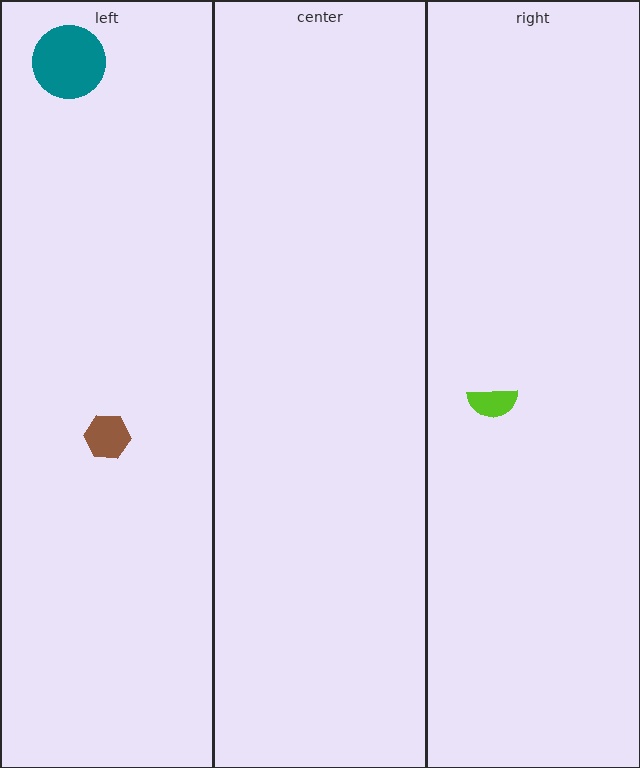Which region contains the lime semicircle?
The right region.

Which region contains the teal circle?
The left region.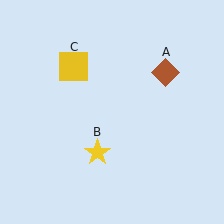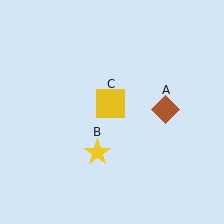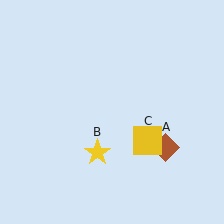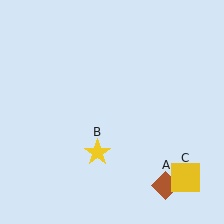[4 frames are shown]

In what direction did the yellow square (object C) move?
The yellow square (object C) moved down and to the right.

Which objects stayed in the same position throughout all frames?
Yellow star (object B) remained stationary.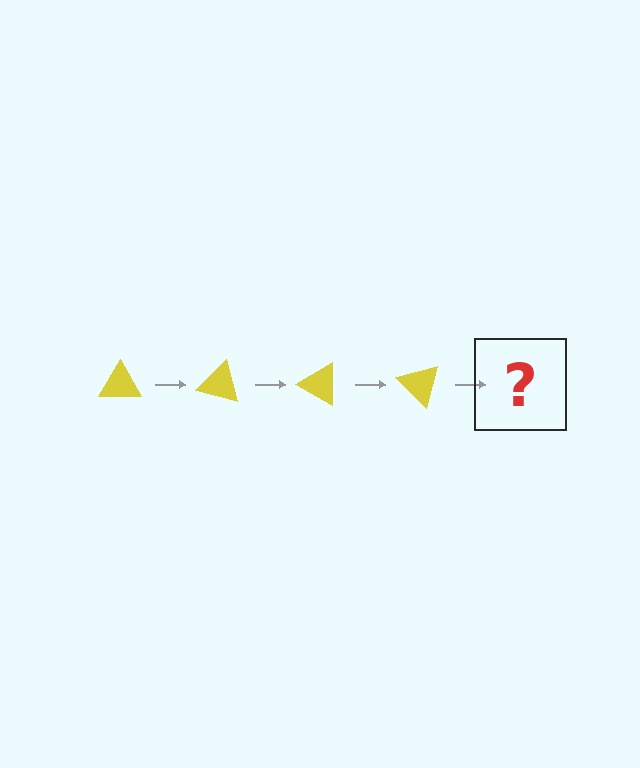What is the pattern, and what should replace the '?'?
The pattern is that the triangle rotates 15 degrees each step. The '?' should be a yellow triangle rotated 60 degrees.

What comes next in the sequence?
The next element should be a yellow triangle rotated 60 degrees.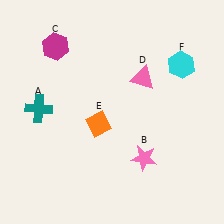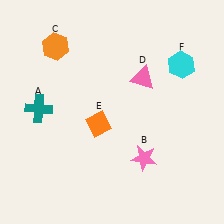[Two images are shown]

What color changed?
The hexagon (C) changed from magenta in Image 1 to orange in Image 2.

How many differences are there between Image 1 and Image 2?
There is 1 difference between the two images.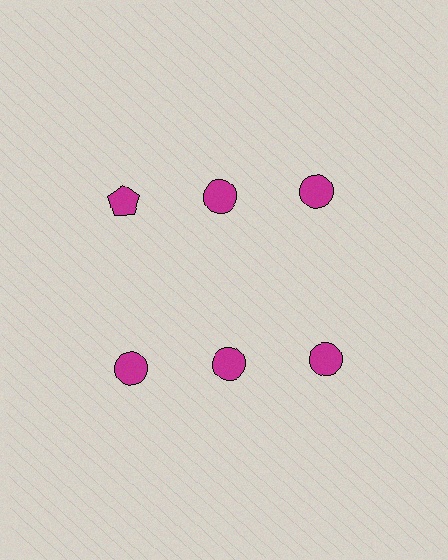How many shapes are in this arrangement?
There are 6 shapes arranged in a grid pattern.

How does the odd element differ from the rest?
It has a different shape: pentagon instead of circle.